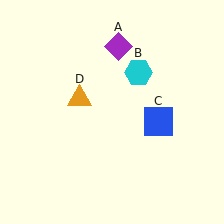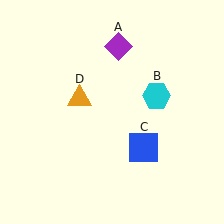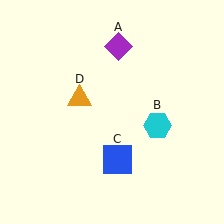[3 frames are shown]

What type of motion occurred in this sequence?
The cyan hexagon (object B), blue square (object C) rotated clockwise around the center of the scene.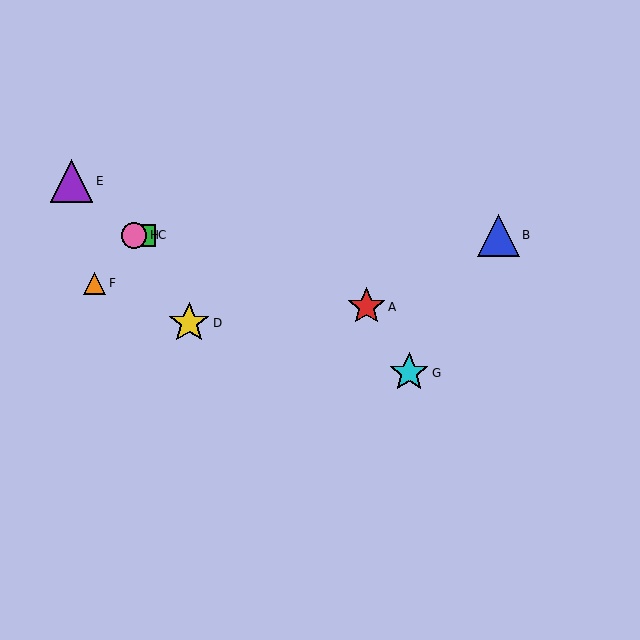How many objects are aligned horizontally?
3 objects (B, C, H) are aligned horizontally.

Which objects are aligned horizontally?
Objects B, C, H are aligned horizontally.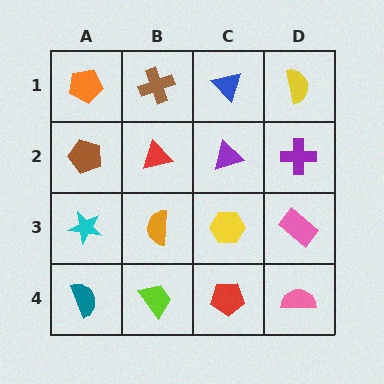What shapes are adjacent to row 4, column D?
A pink rectangle (row 3, column D), a red pentagon (row 4, column C).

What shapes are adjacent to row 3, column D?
A purple cross (row 2, column D), a pink semicircle (row 4, column D), a yellow hexagon (row 3, column C).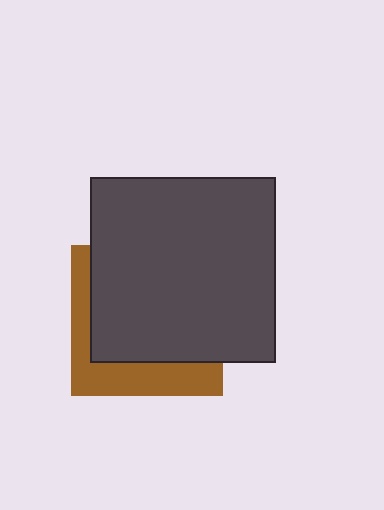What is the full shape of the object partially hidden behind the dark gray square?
The partially hidden object is a brown square.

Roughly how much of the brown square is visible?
A small part of it is visible (roughly 31%).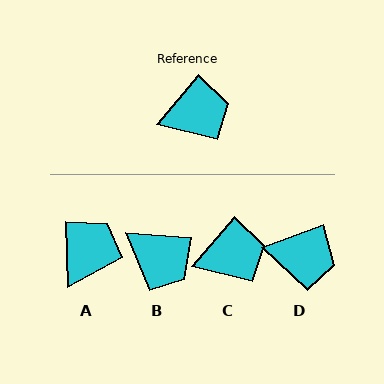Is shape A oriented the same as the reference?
No, it is off by about 42 degrees.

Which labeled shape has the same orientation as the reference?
C.